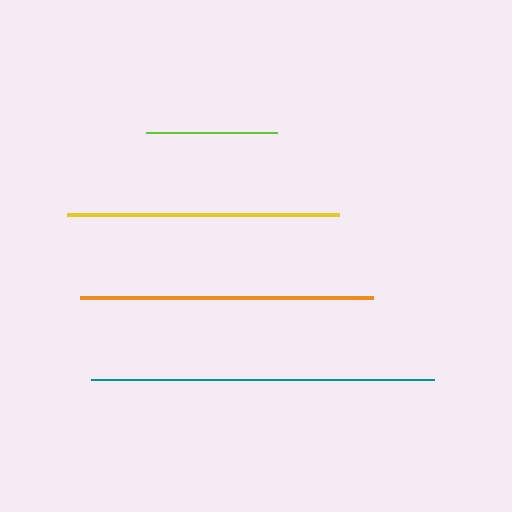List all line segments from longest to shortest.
From longest to shortest: teal, orange, yellow, lime.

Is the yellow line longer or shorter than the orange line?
The orange line is longer than the yellow line.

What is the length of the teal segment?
The teal segment is approximately 343 pixels long.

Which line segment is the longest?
The teal line is the longest at approximately 343 pixels.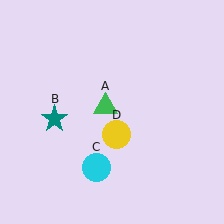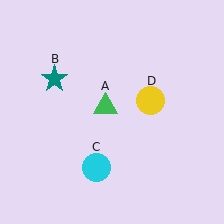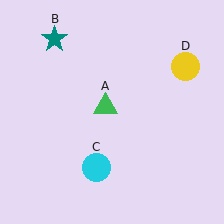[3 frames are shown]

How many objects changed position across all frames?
2 objects changed position: teal star (object B), yellow circle (object D).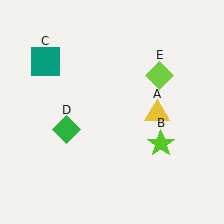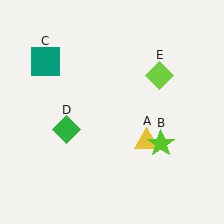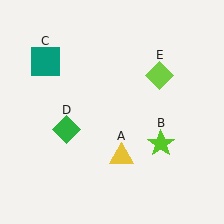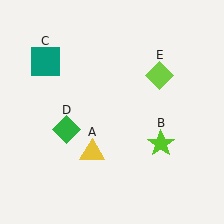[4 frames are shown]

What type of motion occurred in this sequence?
The yellow triangle (object A) rotated clockwise around the center of the scene.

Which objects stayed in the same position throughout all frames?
Lime star (object B) and teal square (object C) and green diamond (object D) and lime diamond (object E) remained stationary.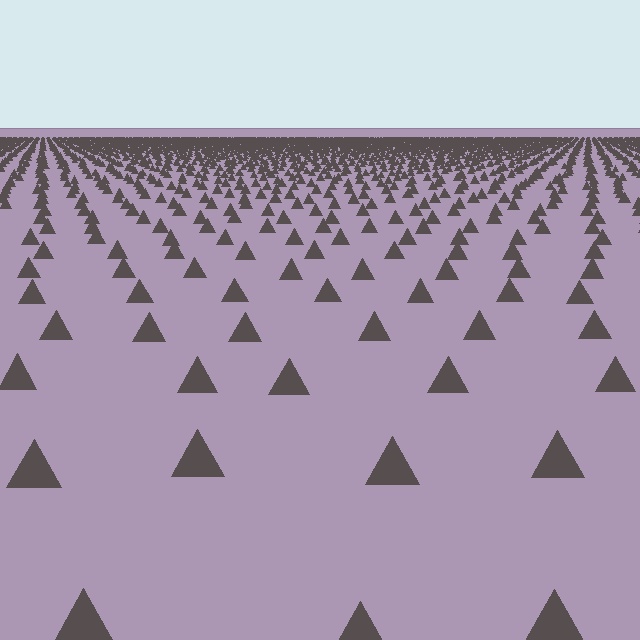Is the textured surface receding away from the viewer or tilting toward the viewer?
The surface is receding away from the viewer. Texture elements get smaller and denser toward the top.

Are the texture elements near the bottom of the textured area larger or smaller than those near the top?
Larger. Near the bottom, elements are closer to the viewer and appear at a bigger on-screen size.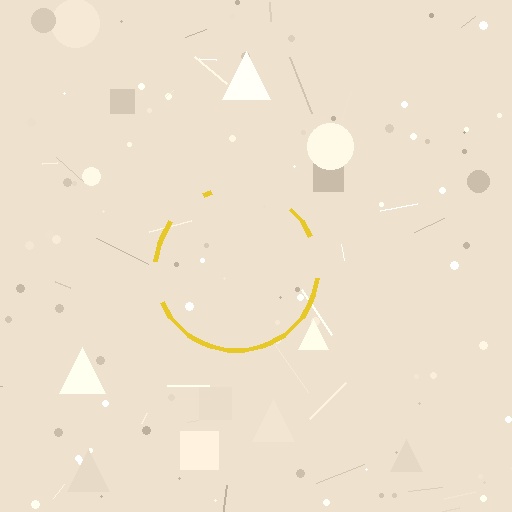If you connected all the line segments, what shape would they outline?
They would outline a circle.